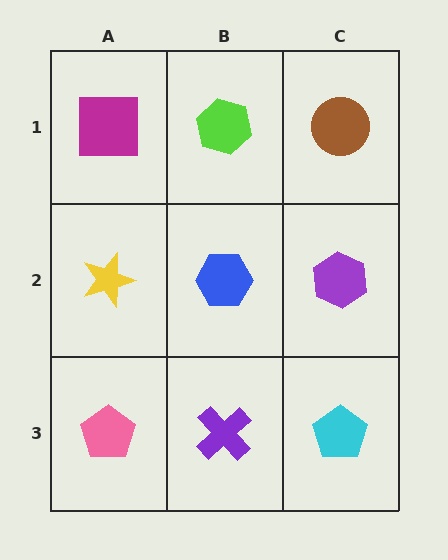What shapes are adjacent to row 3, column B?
A blue hexagon (row 2, column B), a pink pentagon (row 3, column A), a cyan pentagon (row 3, column C).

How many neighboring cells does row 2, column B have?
4.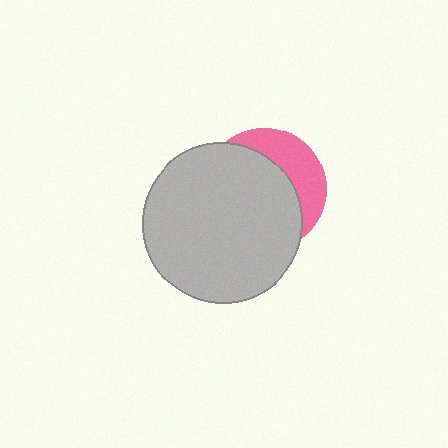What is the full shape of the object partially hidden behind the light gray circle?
The partially hidden object is a pink circle.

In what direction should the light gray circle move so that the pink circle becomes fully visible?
The light gray circle should move toward the lower-left. That is the shortest direction to clear the overlap and leave the pink circle fully visible.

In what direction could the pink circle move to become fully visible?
The pink circle could move toward the upper-right. That would shift it out from behind the light gray circle entirely.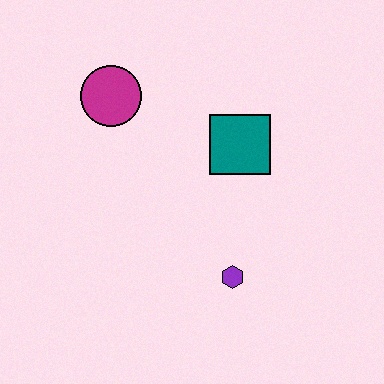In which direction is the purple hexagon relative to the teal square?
The purple hexagon is below the teal square.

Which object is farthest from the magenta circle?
The purple hexagon is farthest from the magenta circle.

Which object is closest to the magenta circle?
The teal square is closest to the magenta circle.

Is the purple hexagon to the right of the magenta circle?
Yes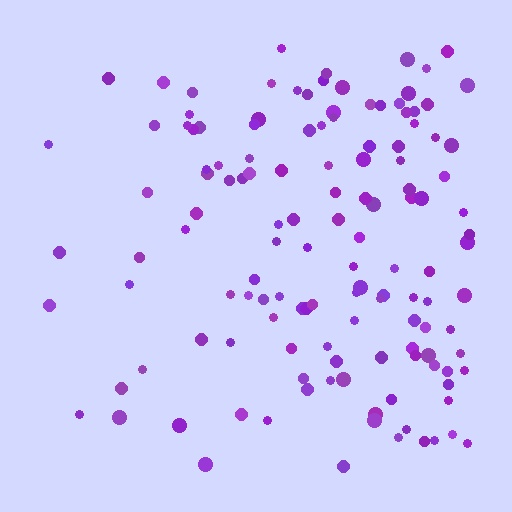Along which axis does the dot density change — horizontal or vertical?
Horizontal.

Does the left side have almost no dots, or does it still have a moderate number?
Still a moderate number, just noticeably fewer than the right.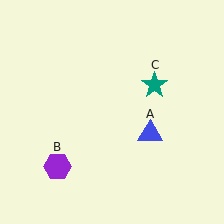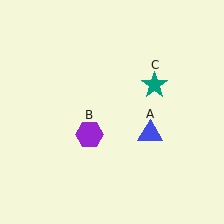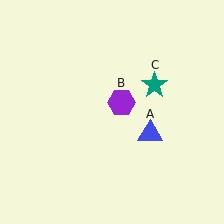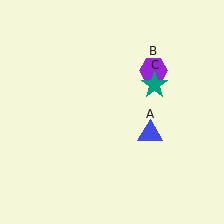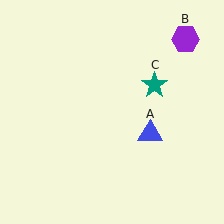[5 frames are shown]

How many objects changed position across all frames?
1 object changed position: purple hexagon (object B).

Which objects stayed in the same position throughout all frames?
Blue triangle (object A) and teal star (object C) remained stationary.